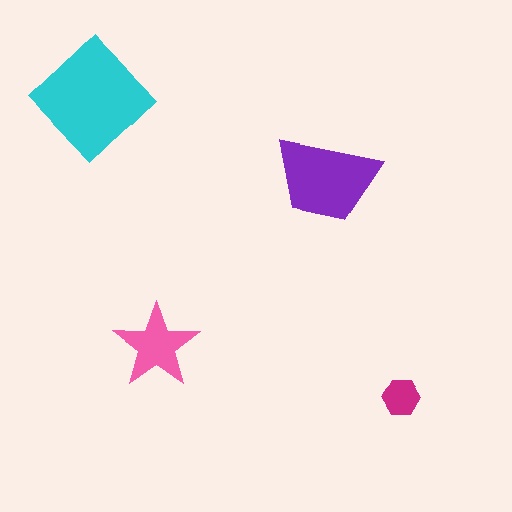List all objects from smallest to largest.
The magenta hexagon, the pink star, the purple trapezoid, the cyan diamond.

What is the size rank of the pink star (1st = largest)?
3rd.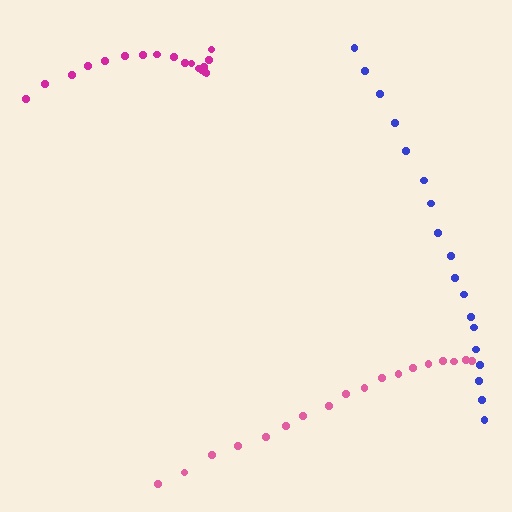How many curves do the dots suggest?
There are 3 distinct paths.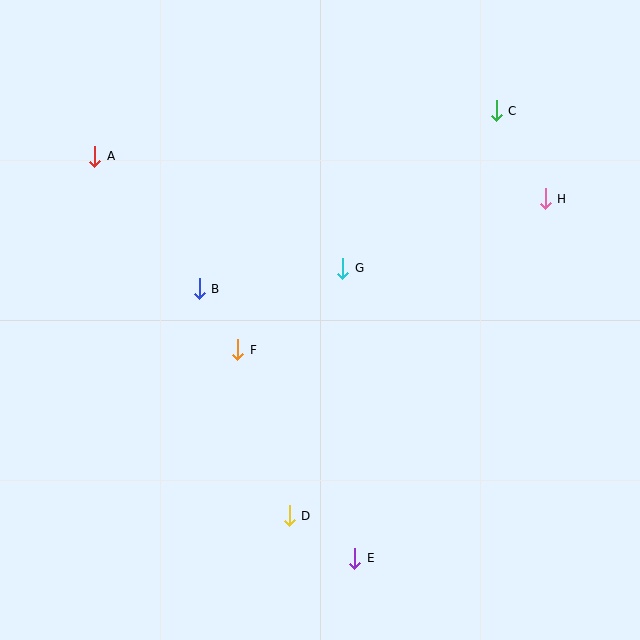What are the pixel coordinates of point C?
Point C is at (496, 111).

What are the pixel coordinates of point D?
Point D is at (289, 516).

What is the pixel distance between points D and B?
The distance between D and B is 244 pixels.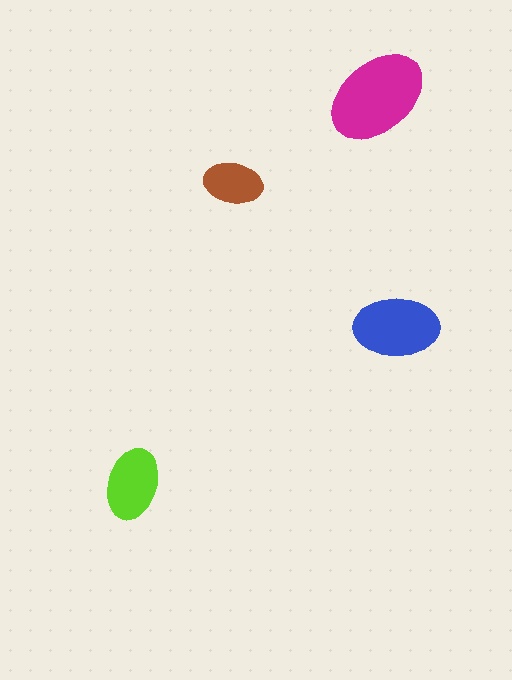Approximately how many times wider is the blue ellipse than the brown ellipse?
About 1.5 times wider.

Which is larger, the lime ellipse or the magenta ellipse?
The magenta one.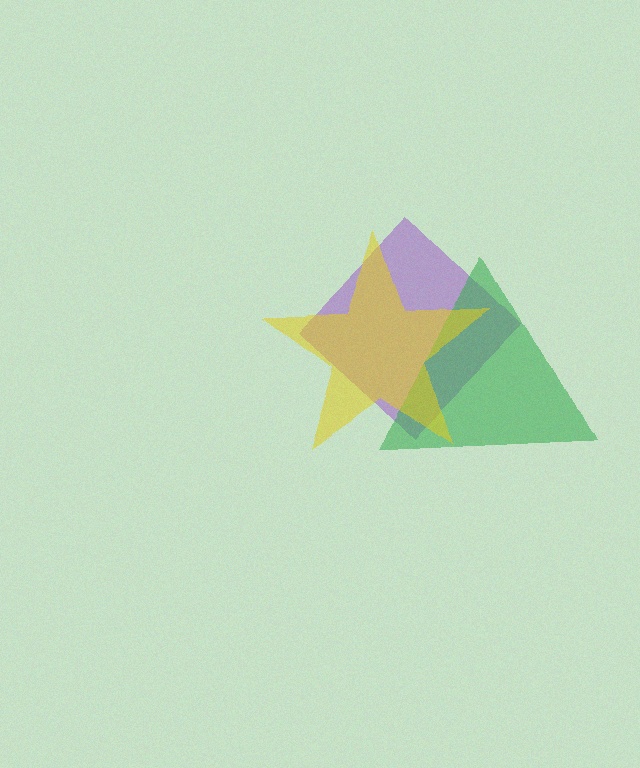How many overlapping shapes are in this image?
There are 3 overlapping shapes in the image.